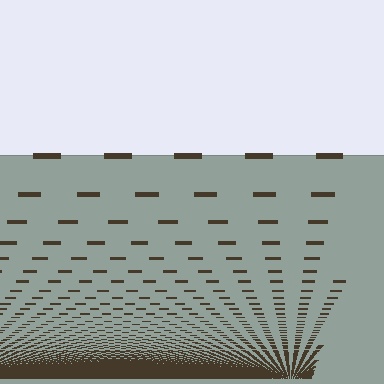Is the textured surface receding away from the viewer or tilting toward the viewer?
The surface appears to tilt toward the viewer. Texture elements get larger and sparser toward the top.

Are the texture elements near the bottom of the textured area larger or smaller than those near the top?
Smaller. The gradient is inverted — elements near the bottom are smaller and denser.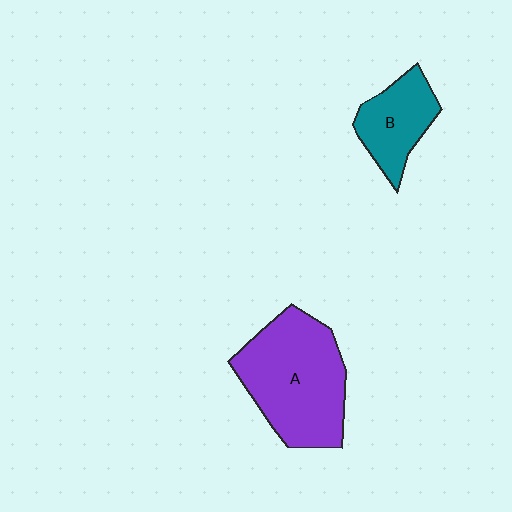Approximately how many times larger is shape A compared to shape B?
Approximately 2.0 times.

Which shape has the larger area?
Shape A (purple).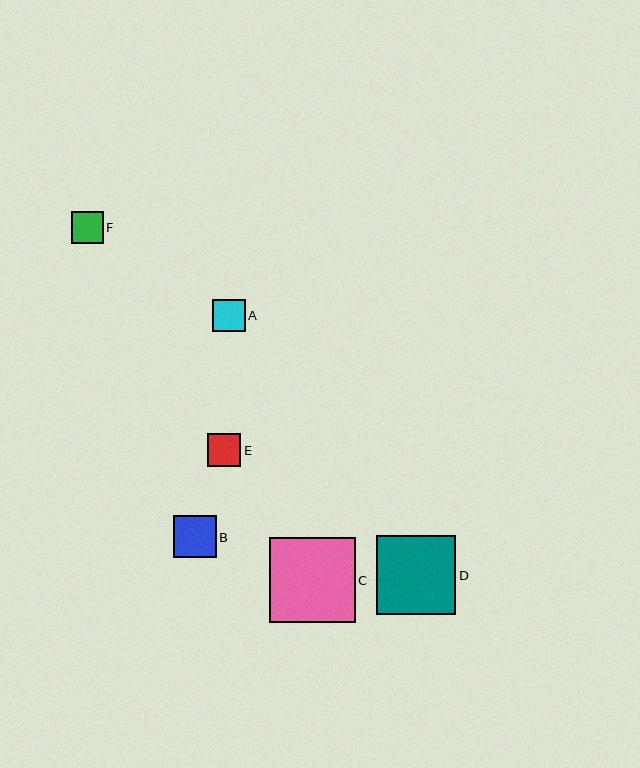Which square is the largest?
Square C is the largest with a size of approximately 85 pixels.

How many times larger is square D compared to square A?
Square D is approximately 2.4 times the size of square A.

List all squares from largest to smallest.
From largest to smallest: C, D, B, E, A, F.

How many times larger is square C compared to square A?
Square C is approximately 2.6 times the size of square A.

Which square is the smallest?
Square F is the smallest with a size of approximately 32 pixels.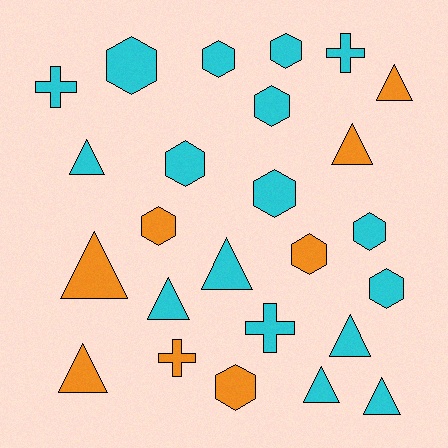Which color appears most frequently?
Cyan, with 17 objects.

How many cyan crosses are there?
There are 3 cyan crosses.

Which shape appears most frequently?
Hexagon, with 11 objects.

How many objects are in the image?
There are 25 objects.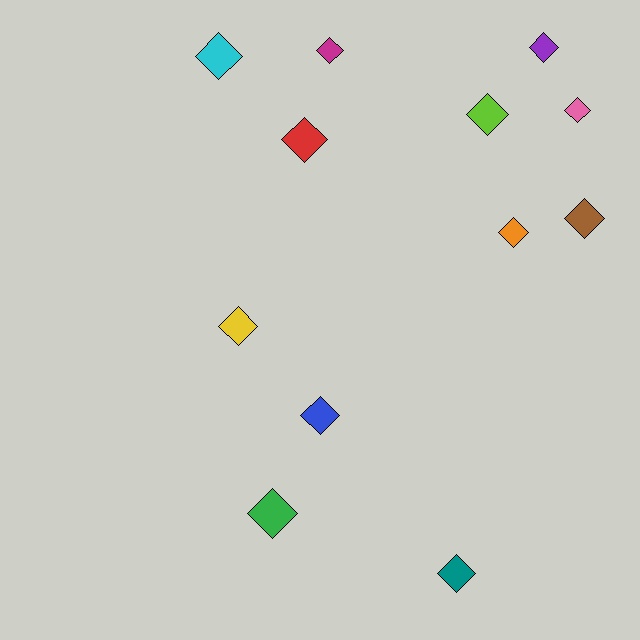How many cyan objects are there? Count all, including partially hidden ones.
There is 1 cyan object.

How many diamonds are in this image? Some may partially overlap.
There are 12 diamonds.